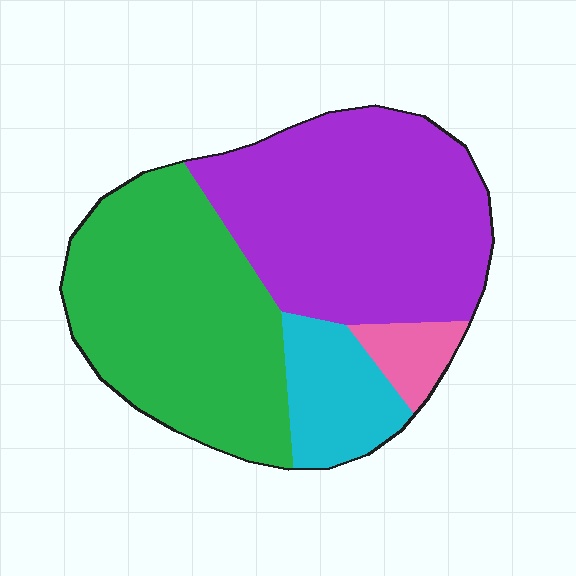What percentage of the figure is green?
Green covers about 40% of the figure.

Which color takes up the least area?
Pink, at roughly 5%.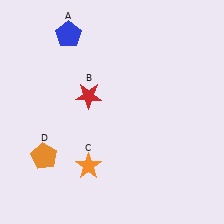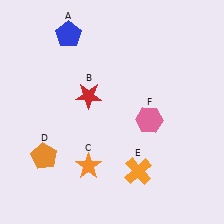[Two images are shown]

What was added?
An orange cross (E), a pink hexagon (F) were added in Image 2.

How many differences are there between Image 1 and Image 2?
There are 2 differences between the two images.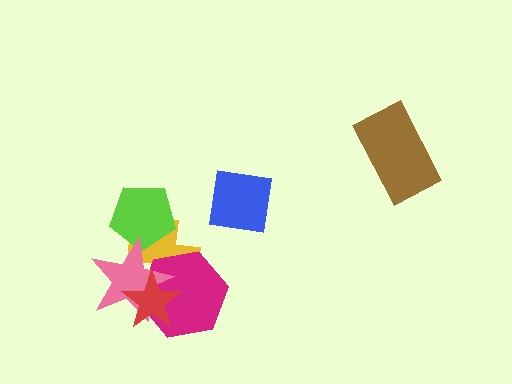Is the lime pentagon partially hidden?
Yes, it is partially covered by another shape.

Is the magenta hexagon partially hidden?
Yes, it is partially covered by another shape.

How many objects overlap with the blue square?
0 objects overlap with the blue square.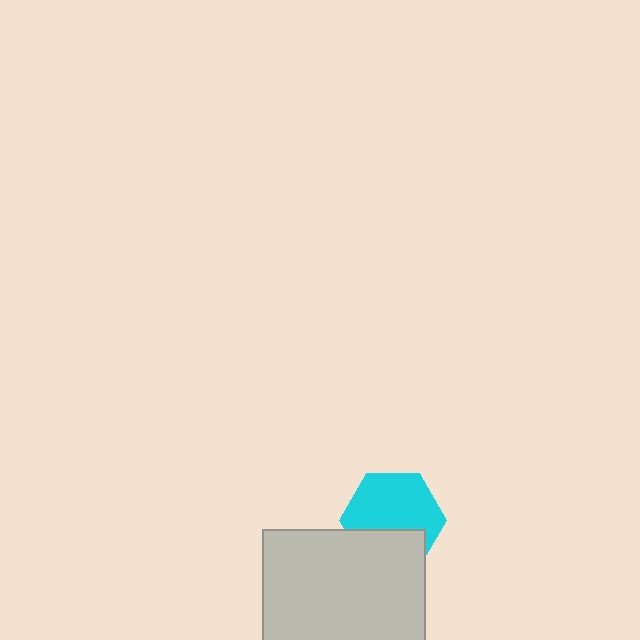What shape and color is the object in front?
The object in front is a light gray rectangle.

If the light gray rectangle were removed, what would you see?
You would see the complete cyan hexagon.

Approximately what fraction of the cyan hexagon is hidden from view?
Roughly 35% of the cyan hexagon is hidden behind the light gray rectangle.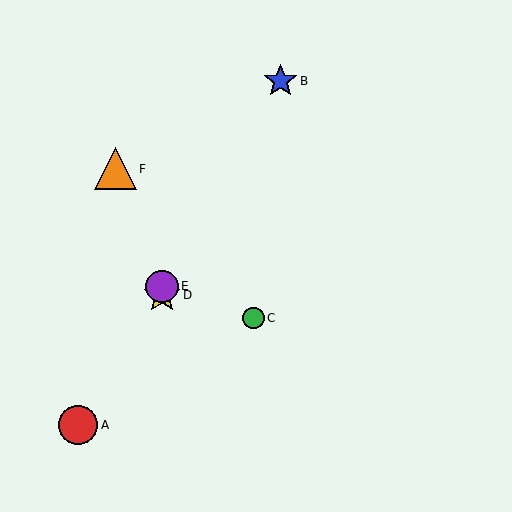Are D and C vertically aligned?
No, D is at x≈162 and C is at x≈254.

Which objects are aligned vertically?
Objects D, E are aligned vertically.